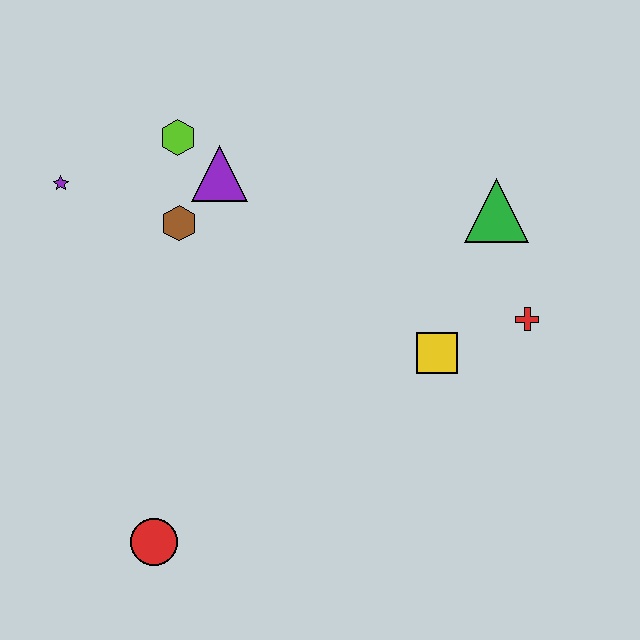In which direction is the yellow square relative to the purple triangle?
The yellow square is to the right of the purple triangle.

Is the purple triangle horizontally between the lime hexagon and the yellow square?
Yes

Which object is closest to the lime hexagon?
The purple triangle is closest to the lime hexagon.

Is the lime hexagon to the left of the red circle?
No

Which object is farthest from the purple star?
The red cross is farthest from the purple star.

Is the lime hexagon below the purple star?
No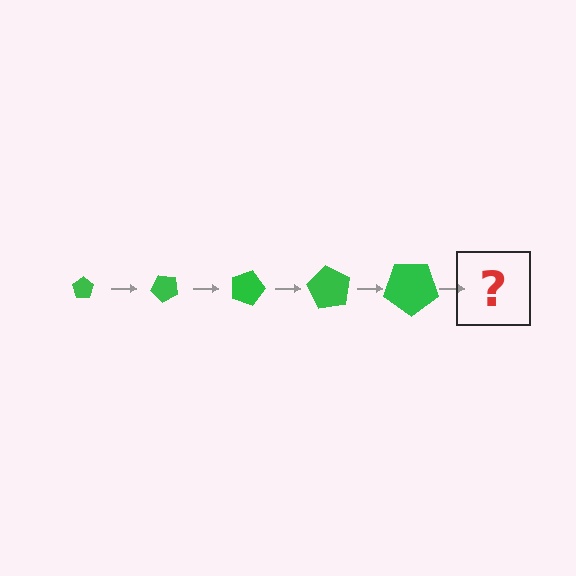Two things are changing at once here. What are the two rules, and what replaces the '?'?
The two rules are that the pentagon grows larger each step and it rotates 45 degrees each step. The '?' should be a pentagon, larger than the previous one and rotated 225 degrees from the start.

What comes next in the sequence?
The next element should be a pentagon, larger than the previous one and rotated 225 degrees from the start.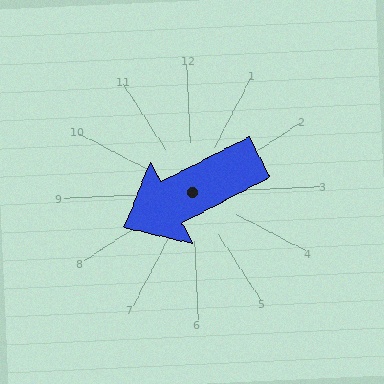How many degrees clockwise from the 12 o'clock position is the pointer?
Approximately 245 degrees.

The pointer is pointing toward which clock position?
Roughly 8 o'clock.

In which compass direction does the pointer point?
Southwest.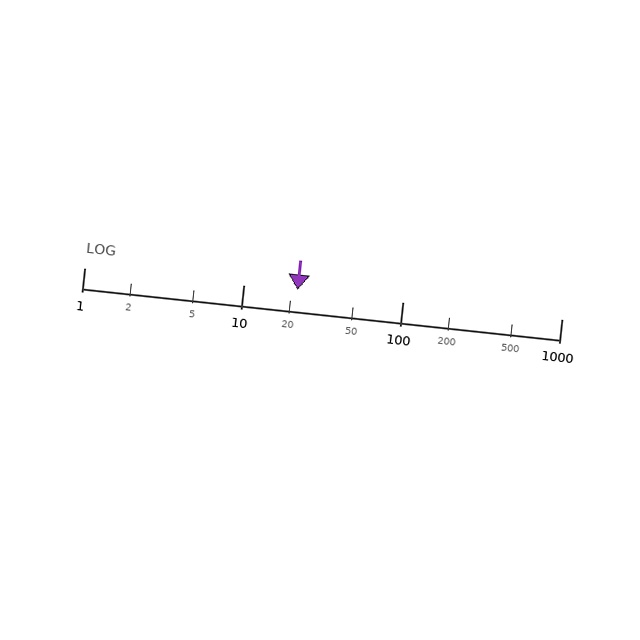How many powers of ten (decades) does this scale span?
The scale spans 3 decades, from 1 to 1000.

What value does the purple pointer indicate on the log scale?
The pointer indicates approximately 22.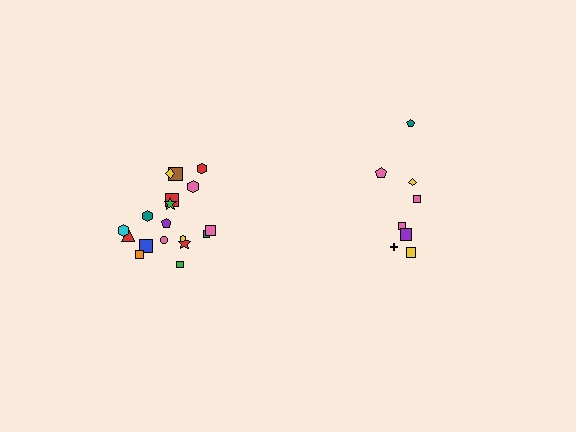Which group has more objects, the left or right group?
The left group.